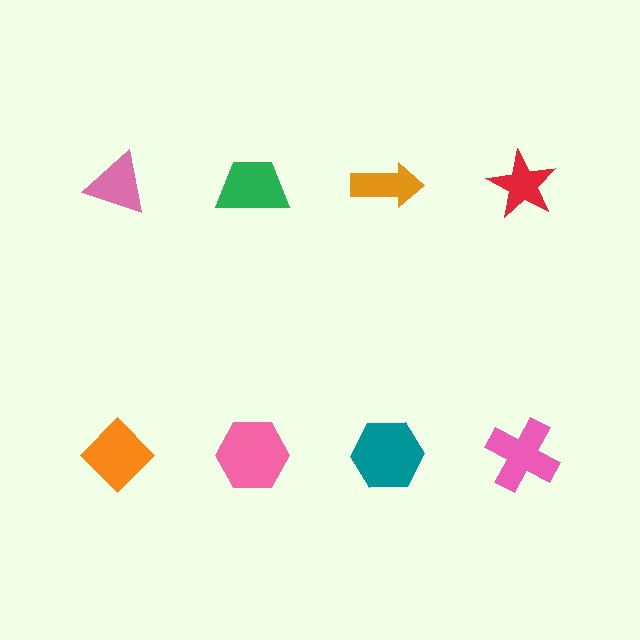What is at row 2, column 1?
An orange diamond.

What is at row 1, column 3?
An orange arrow.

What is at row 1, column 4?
A red star.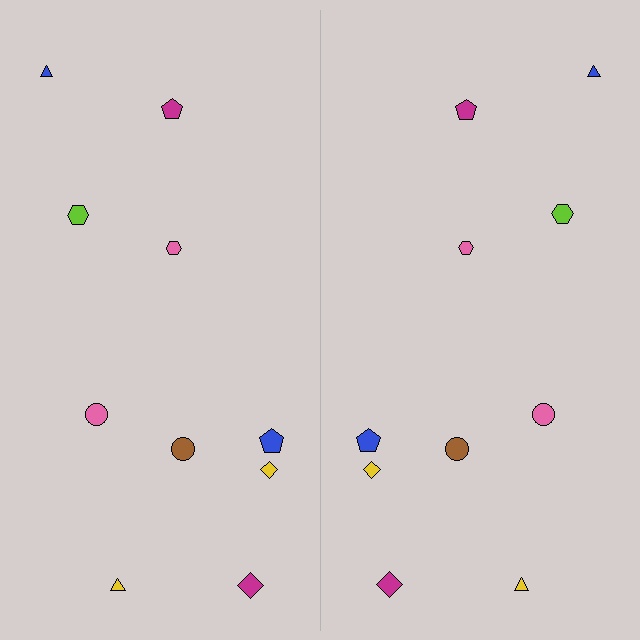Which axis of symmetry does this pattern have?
The pattern has a vertical axis of symmetry running through the center of the image.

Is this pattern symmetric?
Yes, this pattern has bilateral (reflection) symmetry.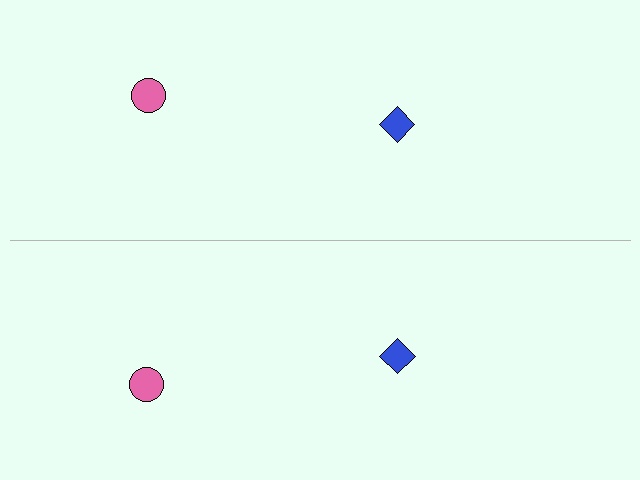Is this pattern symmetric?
Yes, this pattern has bilateral (reflection) symmetry.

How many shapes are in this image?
There are 4 shapes in this image.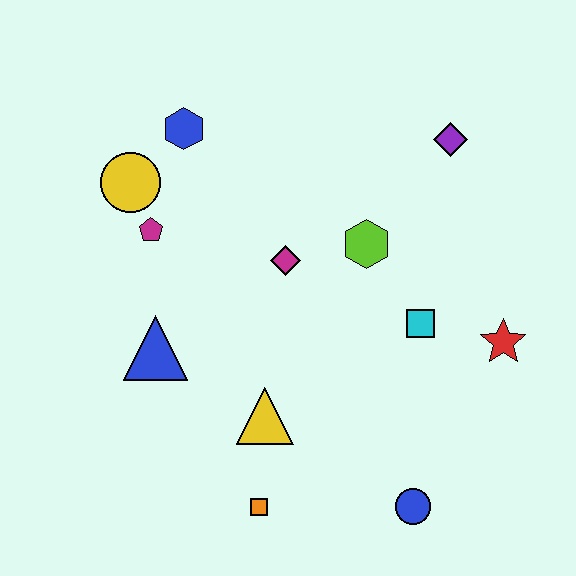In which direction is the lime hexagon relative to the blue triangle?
The lime hexagon is to the right of the blue triangle.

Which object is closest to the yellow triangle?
The orange square is closest to the yellow triangle.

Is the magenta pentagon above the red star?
Yes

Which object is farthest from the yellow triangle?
The purple diamond is farthest from the yellow triangle.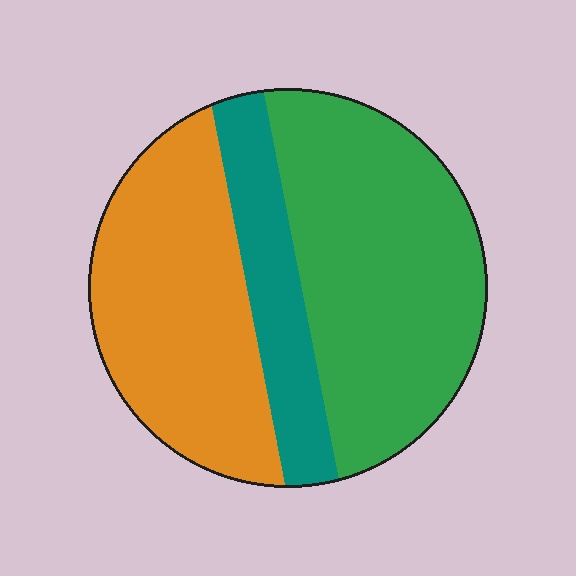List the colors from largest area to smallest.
From largest to smallest: green, orange, teal.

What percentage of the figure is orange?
Orange takes up about three eighths (3/8) of the figure.